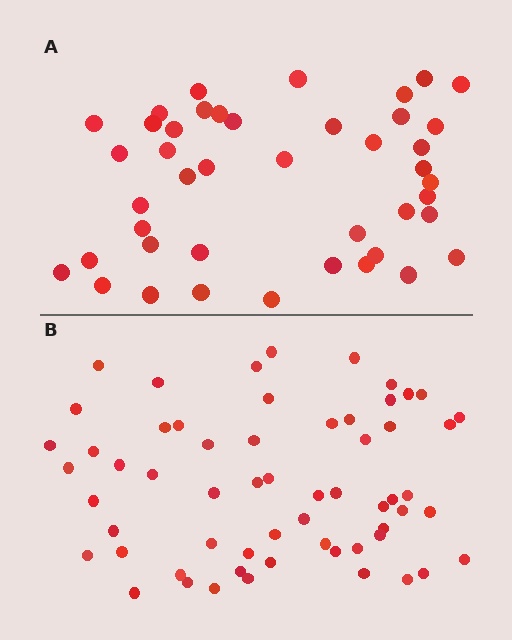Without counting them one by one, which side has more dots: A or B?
Region B (the bottom region) has more dots.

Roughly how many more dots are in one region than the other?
Region B has approximately 15 more dots than region A.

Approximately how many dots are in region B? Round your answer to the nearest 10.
About 60 dots.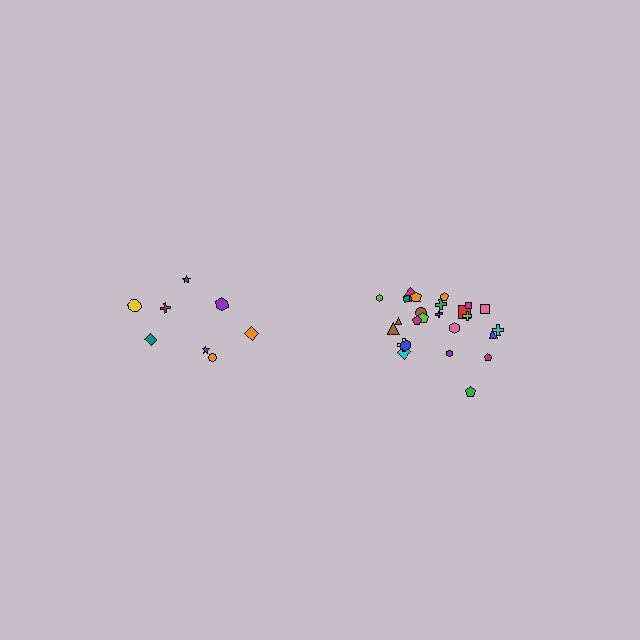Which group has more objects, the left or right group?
The right group.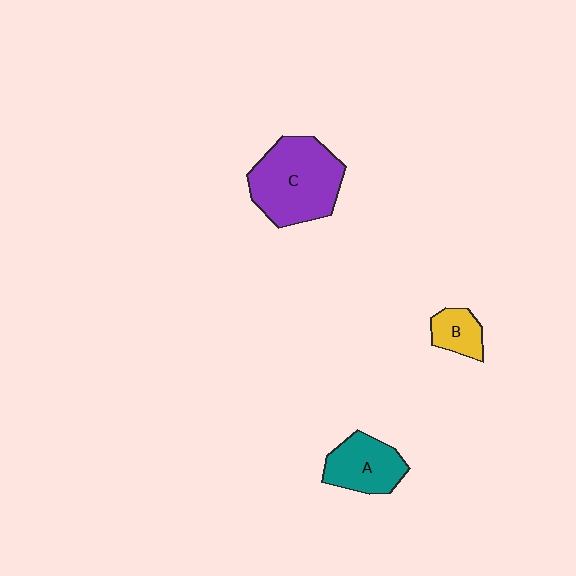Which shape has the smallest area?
Shape B (yellow).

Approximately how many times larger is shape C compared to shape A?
Approximately 1.7 times.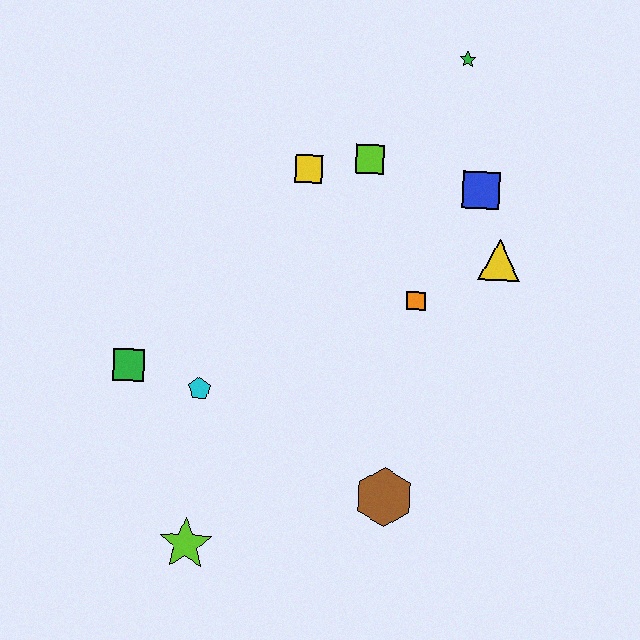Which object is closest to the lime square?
The yellow square is closest to the lime square.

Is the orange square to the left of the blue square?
Yes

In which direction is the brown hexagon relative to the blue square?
The brown hexagon is below the blue square.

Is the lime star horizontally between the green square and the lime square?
Yes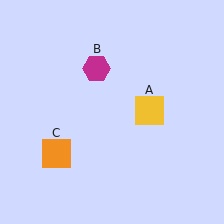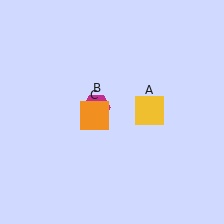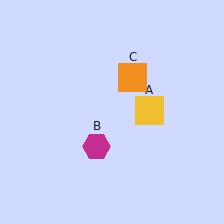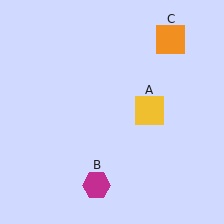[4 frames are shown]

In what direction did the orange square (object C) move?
The orange square (object C) moved up and to the right.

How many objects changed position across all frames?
2 objects changed position: magenta hexagon (object B), orange square (object C).